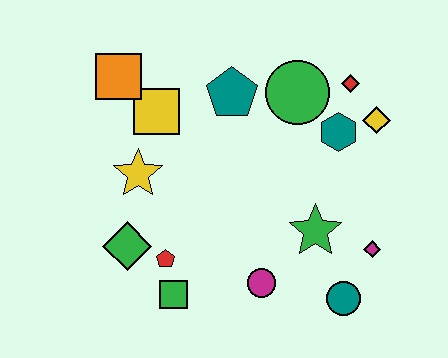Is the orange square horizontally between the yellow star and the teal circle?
No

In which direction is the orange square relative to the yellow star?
The orange square is above the yellow star.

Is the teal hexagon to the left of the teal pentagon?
No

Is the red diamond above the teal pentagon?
Yes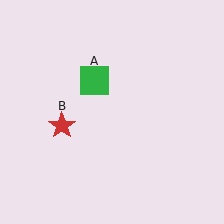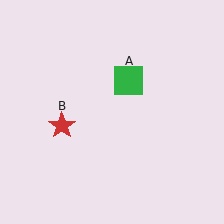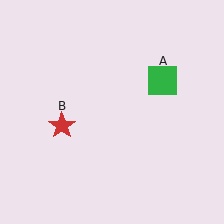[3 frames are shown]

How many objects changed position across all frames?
1 object changed position: green square (object A).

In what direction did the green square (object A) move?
The green square (object A) moved right.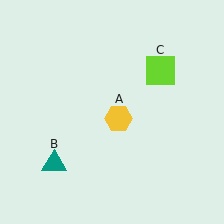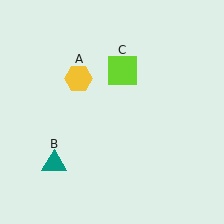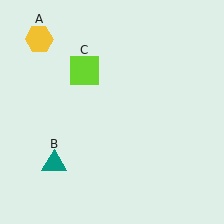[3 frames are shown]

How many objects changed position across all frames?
2 objects changed position: yellow hexagon (object A), lime square (object C).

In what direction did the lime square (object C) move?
The lime square (object C) moved left.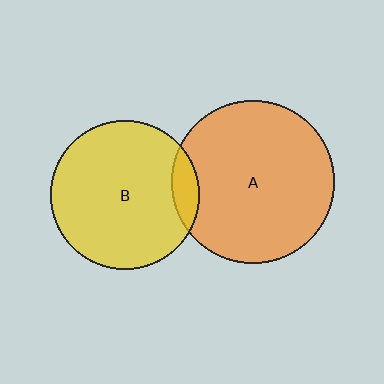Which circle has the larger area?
Circle A (orange).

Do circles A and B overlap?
Yes.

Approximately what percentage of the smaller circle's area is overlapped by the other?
Approximately 10%.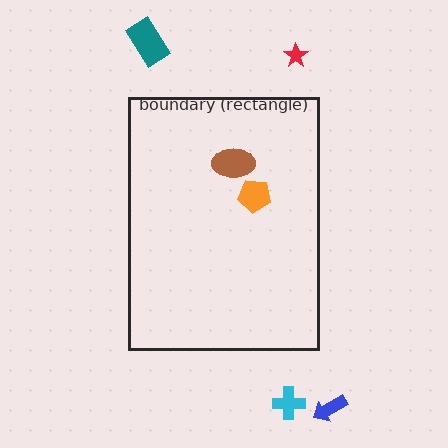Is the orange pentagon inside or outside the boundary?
Inside.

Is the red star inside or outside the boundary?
Outside.